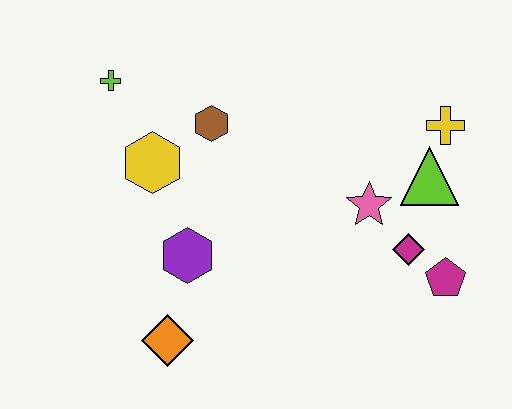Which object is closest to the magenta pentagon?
The magenta diamond is closest to the magenta pentagon.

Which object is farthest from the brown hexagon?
The magenta pentagon is farthest from the brown hexagon.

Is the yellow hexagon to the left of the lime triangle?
Yes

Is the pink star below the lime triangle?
Yes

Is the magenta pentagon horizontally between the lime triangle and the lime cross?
No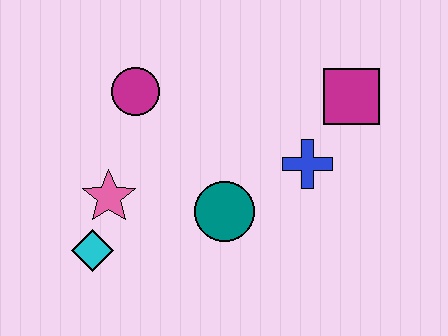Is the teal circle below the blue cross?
Yes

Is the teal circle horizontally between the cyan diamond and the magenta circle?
No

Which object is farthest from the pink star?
The magenta square is farthest from the pink star.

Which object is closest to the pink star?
The cyan diamond is closest to the pink star.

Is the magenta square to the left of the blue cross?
No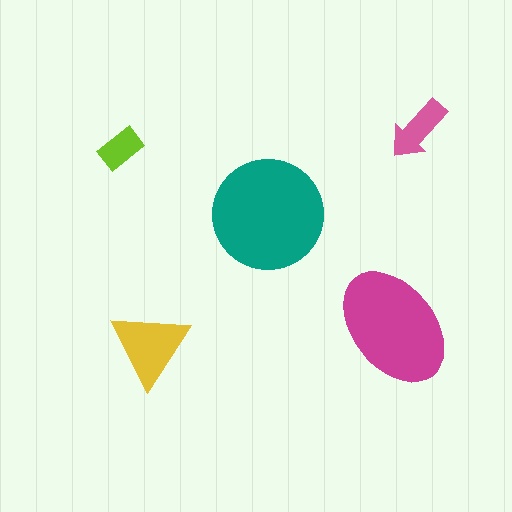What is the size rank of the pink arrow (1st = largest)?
4th.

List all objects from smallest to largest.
The lime rectangle, the pink arrow, the yellow triangle, the magenta ellipse, the teal circle.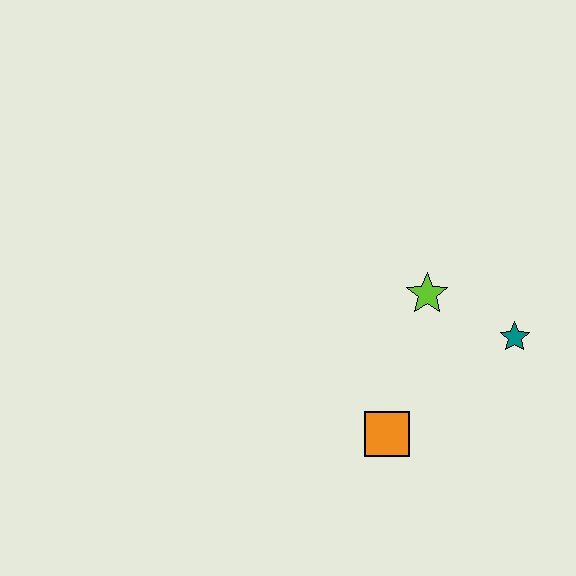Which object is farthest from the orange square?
The teal star is farthest from the orange square.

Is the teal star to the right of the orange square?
Yes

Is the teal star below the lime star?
Yes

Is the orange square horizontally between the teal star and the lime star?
No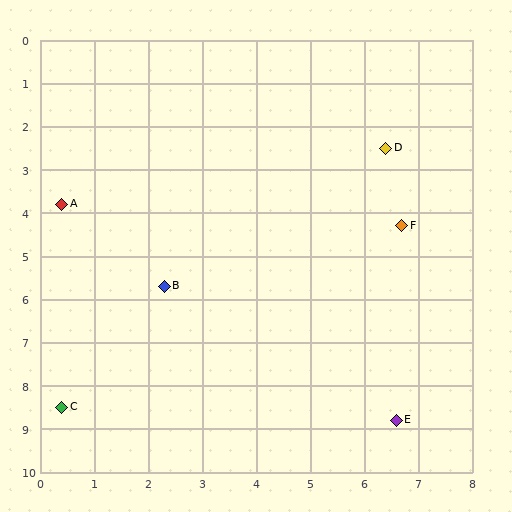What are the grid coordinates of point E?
Point E is at approximately (6.6, 8.8).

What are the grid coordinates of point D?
Point D is at approximately (6.4, 2.5).